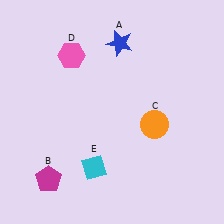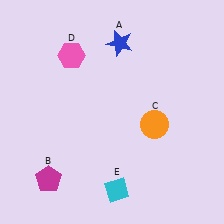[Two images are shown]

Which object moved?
The cyan diamond (E) moved down.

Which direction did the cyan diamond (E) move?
The cyan diamond (E) moved down.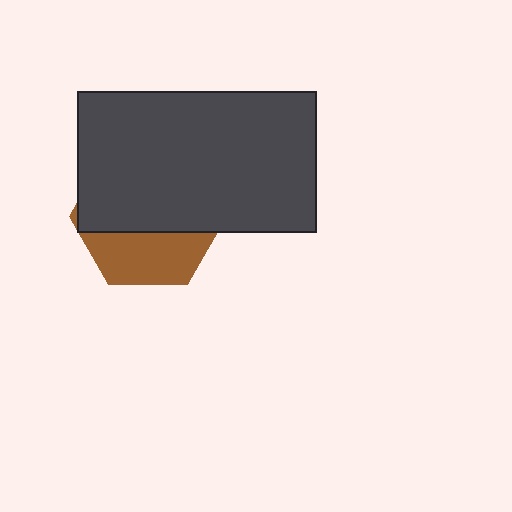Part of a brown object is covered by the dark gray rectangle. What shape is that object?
It is a hexagon.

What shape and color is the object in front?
The object in front is a dark gray rectangle.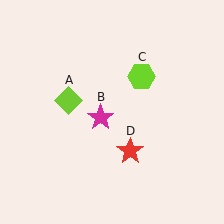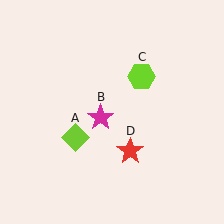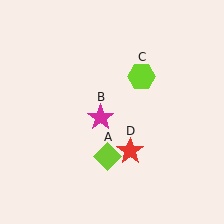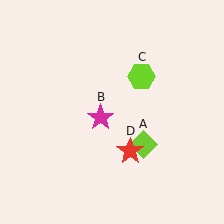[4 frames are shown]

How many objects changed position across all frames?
1 object changed position: lime diamond (object A).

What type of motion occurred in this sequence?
The lime diamond (object A) rotated counterclockwise around the center of the scene.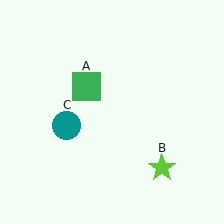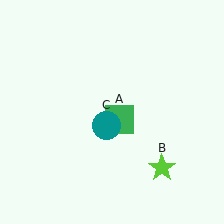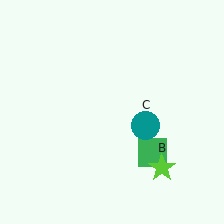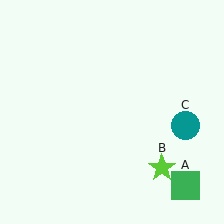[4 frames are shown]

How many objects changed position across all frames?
2 objects changed position: green square (object A), teal circle (object C).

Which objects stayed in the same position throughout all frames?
Lime star (object B) remained stationary.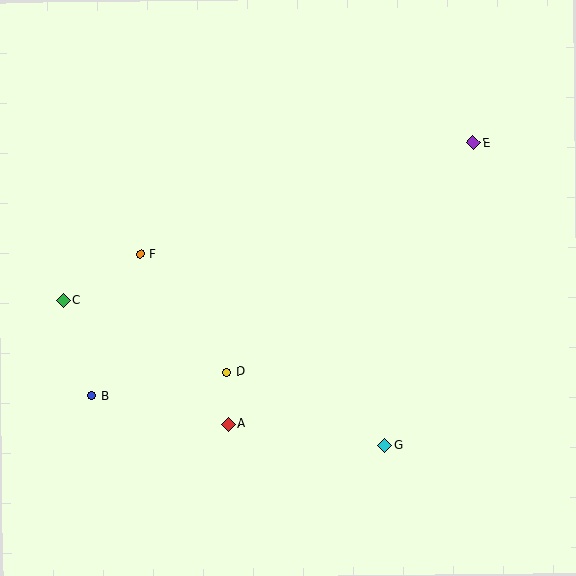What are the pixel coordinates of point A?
Point A is at (229, 424).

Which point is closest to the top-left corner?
Point F is closest to the top-left corner.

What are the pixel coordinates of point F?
Point F is at (140, 254).